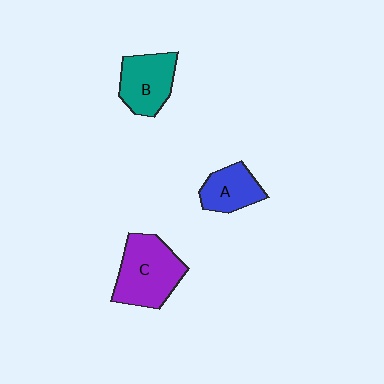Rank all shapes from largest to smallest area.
From largest to smallest: C (purple), B (teal), A (blue).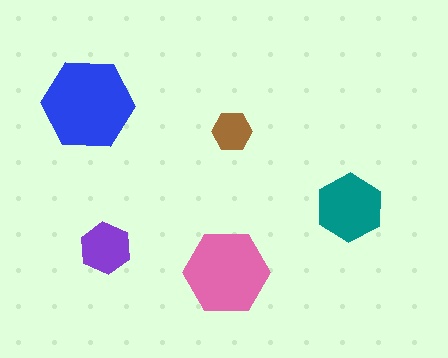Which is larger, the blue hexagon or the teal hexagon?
The blue one.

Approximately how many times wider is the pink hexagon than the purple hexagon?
About 1.5 times wider.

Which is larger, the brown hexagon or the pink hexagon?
The pink one.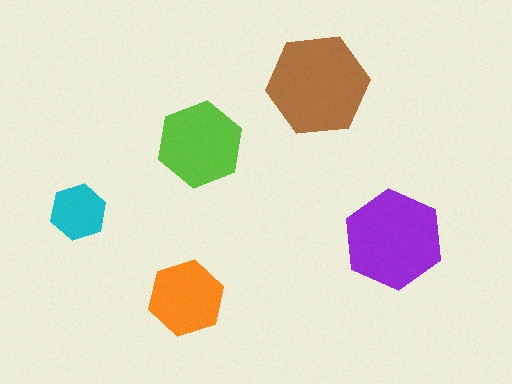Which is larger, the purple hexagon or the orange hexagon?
The purple one.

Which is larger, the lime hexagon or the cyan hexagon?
The lime one.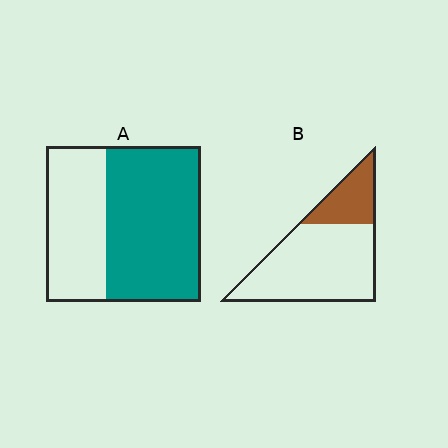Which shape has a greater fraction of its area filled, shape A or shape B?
Shape A.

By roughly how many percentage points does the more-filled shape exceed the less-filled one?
By roughly 35 percentage points (A over B).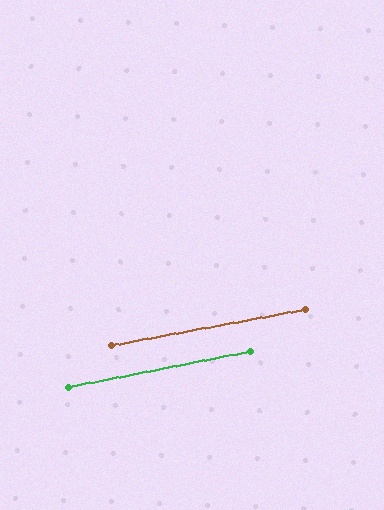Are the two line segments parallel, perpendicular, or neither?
Parallel — their directions differ by only 0.7°.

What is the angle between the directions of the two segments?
Approximately 1 degree.